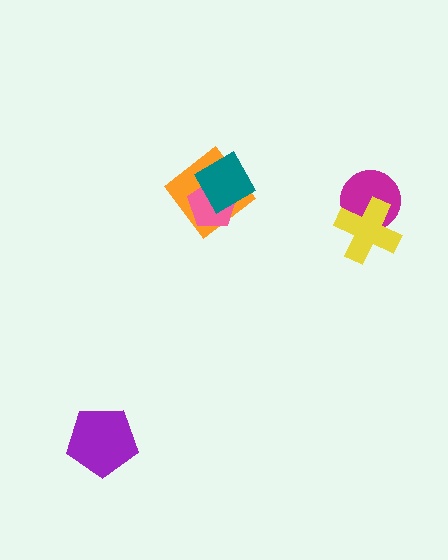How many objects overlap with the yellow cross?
1 object overlaps with the yellow cross.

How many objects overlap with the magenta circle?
1 object overlaps with the magenta circle.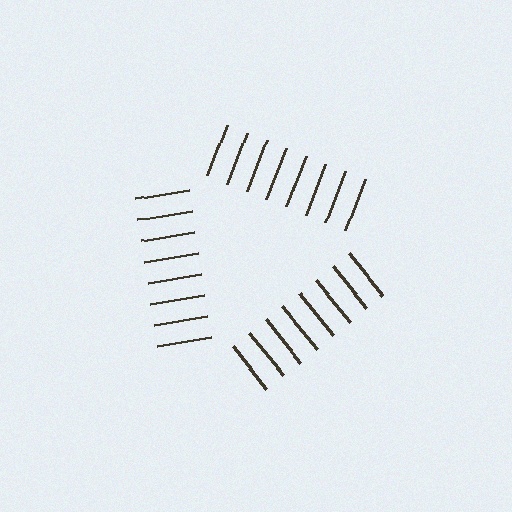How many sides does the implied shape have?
3 sides — the line-ends trace a triangle.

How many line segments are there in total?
24 — 8 along each of the 3 edges.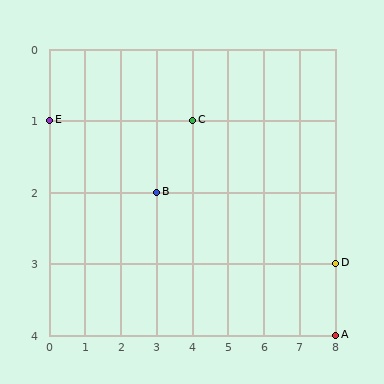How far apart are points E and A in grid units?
Points E and A are 8 columns and 3 rows apart (about 8.5 grid units diagonally).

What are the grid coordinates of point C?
Point C is at grid coordinates (4, 1).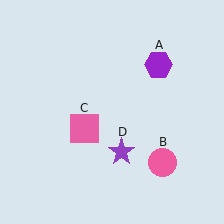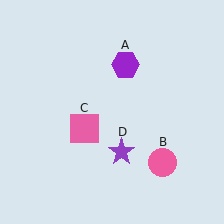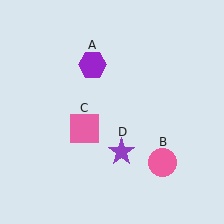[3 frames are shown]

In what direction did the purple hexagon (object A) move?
The purple hexagon (object A) moved left.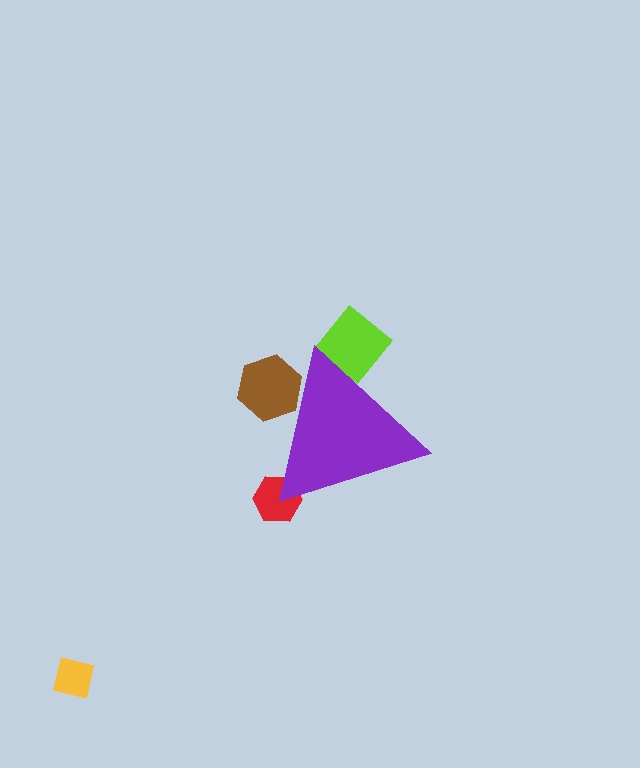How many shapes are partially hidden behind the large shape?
3 shapes are partially hidden.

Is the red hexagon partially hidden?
Yes, the red hexagon is partially hidden behind the purple triangle.